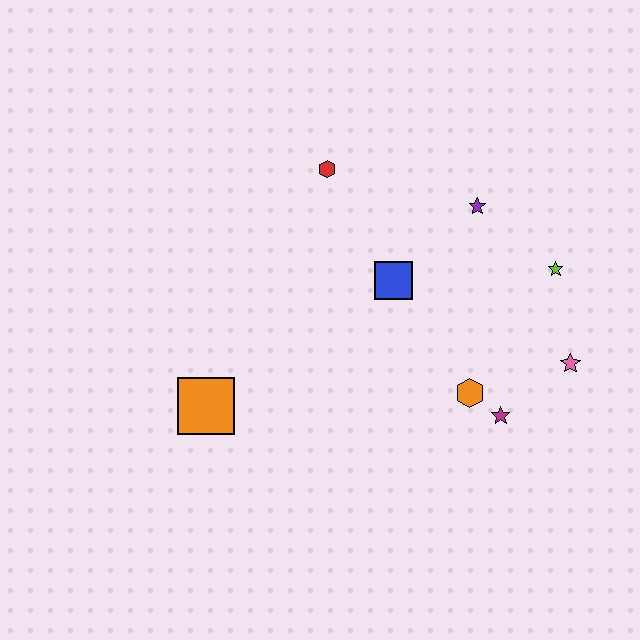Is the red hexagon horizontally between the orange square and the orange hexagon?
Yes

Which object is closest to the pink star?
The magenta star is closest to the pink star.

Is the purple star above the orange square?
Yes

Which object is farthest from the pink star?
The orange square is farthest from the pink star.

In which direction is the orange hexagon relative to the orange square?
The orange hexagon is to the right of the orange square.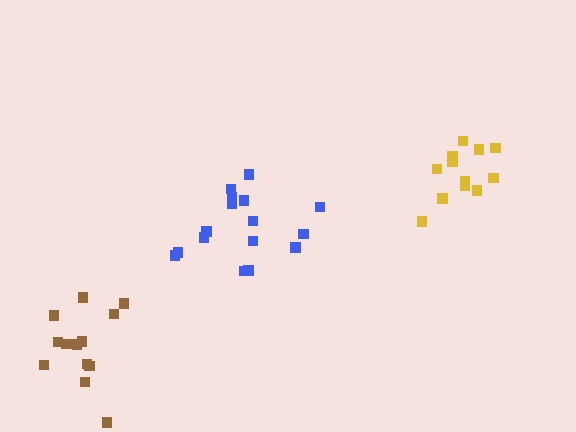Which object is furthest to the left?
The brown cluster is leftmost.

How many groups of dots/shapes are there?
There are 3 groups.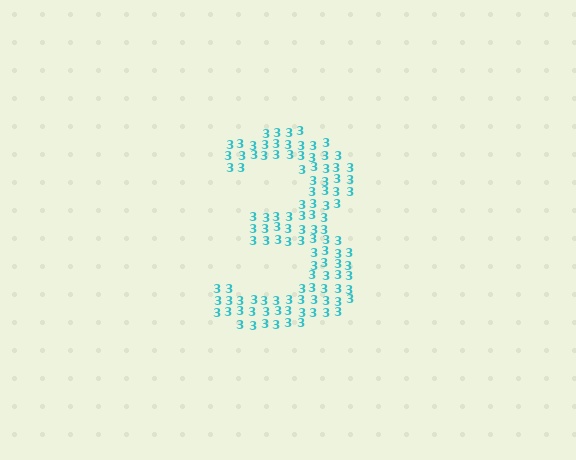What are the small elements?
The small elements are digit 3's.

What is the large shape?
The large shape is the digit 3.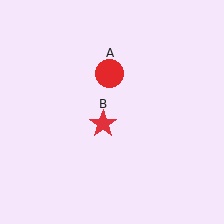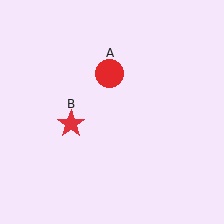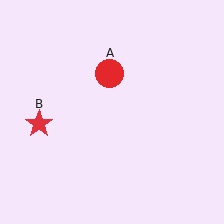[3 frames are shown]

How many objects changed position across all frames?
1 object changed position: red star (object B).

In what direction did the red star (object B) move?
The red star (object B) moved left.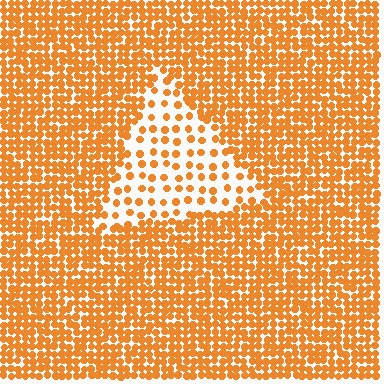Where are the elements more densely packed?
The elements are more densely packed outside the triangle boundary.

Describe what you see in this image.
The image contains small orange elements arranged at two different densities. A triangle-shaped region is visible where the elements are less densely packed than the surrounding area.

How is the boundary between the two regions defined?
The boundary is defined by a change in element density (approximately 2.8x ratio). All elements are the same color, size, and shape.